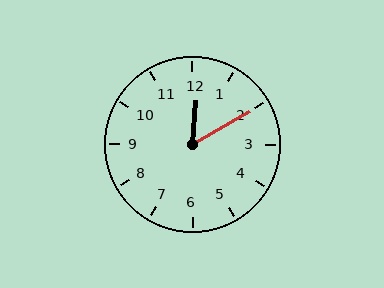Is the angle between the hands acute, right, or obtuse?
It is acute.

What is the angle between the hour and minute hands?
Approximately 55 degrees.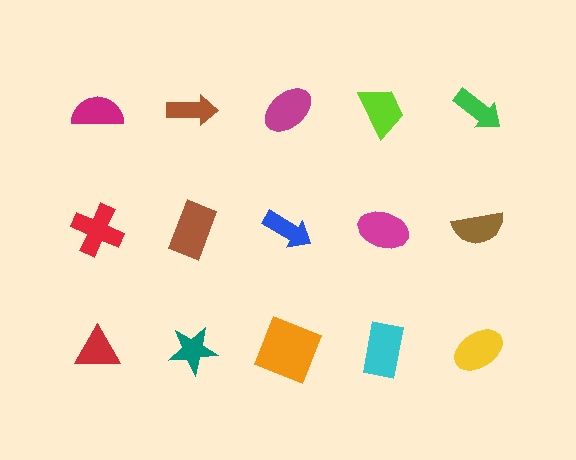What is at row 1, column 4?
A lime trapezoid.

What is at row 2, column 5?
A brown semicircle.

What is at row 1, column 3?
A magenta ellipse.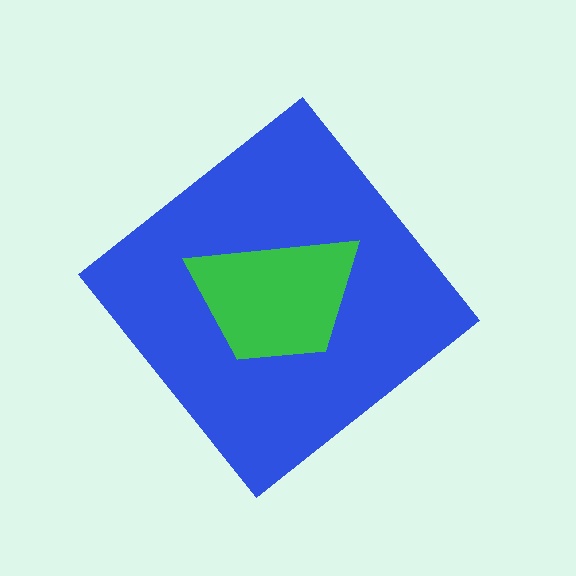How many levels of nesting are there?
2.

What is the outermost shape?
The blue diamond.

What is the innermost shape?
The green trapezoid.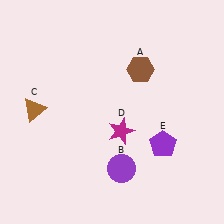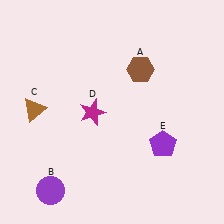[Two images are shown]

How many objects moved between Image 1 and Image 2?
2 objects moved between the two images.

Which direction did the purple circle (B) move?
The purple circle (B) moved left.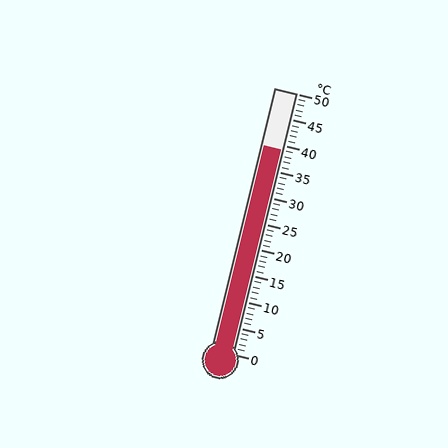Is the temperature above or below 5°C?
The temperature is above 5°C.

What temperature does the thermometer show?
The thermometer shows approximately 39°C.